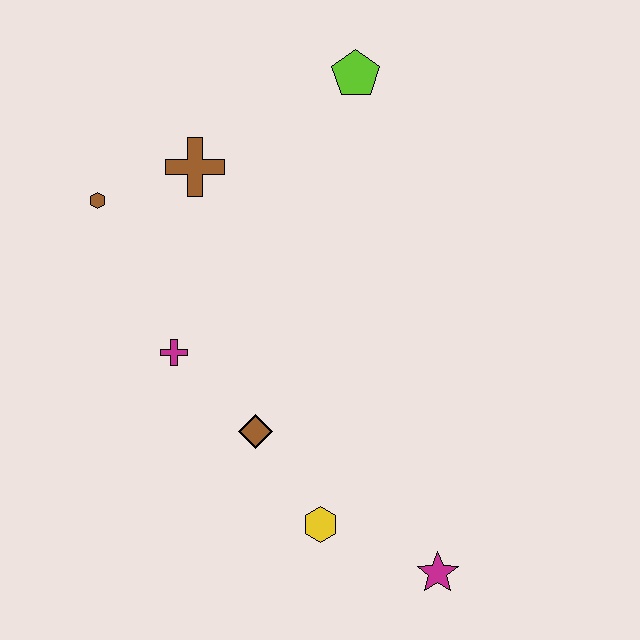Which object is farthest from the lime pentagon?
The magenta star is farthest from the lime pentagon.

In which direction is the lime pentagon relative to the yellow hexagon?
The lime pentagon is above the yellow hexagon.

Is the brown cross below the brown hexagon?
No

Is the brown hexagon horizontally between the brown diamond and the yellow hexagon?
No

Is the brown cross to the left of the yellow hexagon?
Yes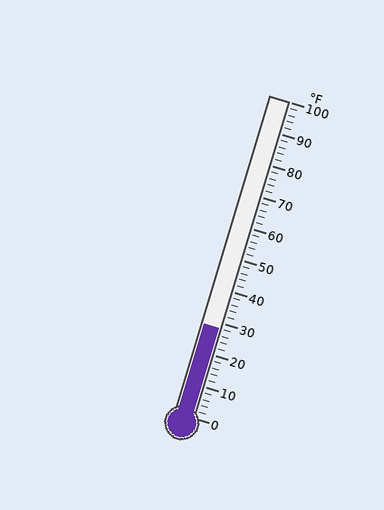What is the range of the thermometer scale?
The thermometer scale ranges from 0°F to 100°F.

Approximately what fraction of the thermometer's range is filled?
The thermometer is filled to approximately 30% of its range.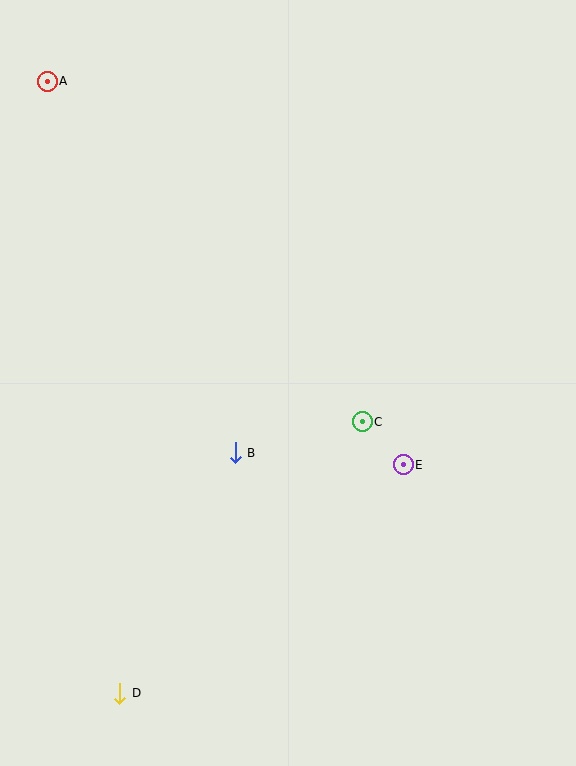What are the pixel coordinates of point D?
Point D is at (120, 693).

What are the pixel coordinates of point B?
Point B is at (235, 453).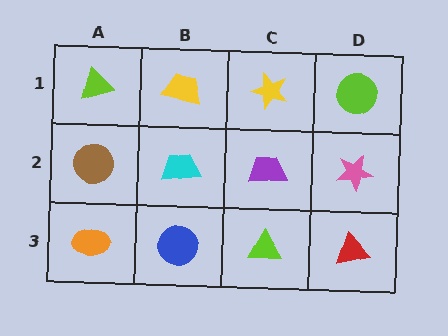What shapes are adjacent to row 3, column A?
A brown circle (row 2, column A), a blue circle (row 3, column B).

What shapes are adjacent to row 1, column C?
A purple trapezoid (row 2, column C), a yellow trapezoid (row 1, column B), a lime circle (row 1, column D).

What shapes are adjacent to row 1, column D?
A pink star (row 2, column D), a yellow star (row 1, column C).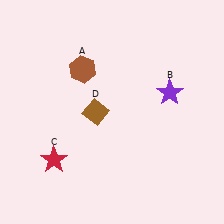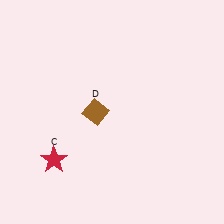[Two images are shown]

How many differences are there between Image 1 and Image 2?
There are 2 differences between the two images.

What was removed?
The purple star (B), the brown hexagon (A) were removed in Image 2.